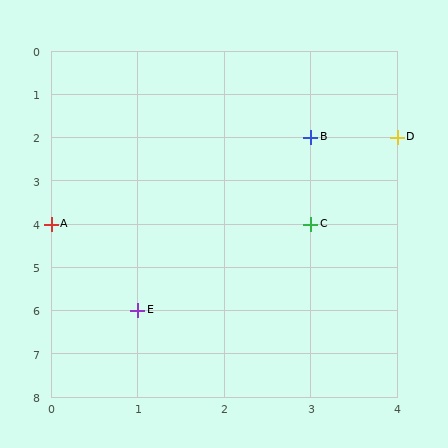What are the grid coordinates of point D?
Point D is at grid coordinates (4, 2).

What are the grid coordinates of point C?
Point C is at grid coordinates (3, 4).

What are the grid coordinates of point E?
Point E is at grid coordinates (1, 6).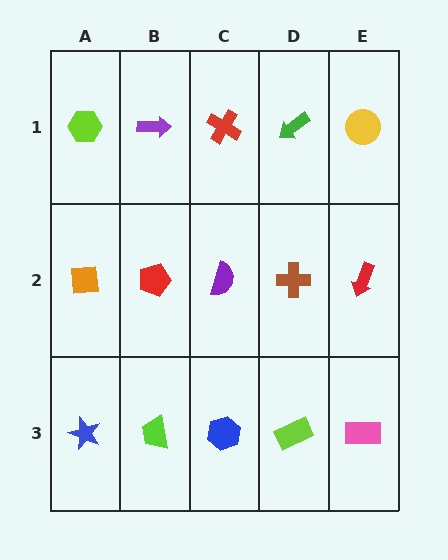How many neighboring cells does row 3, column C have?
3.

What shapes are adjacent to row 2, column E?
A yellow circle (row 1, column E), a pink rectangle (row 3, column E), a brown cross (row 2, column D).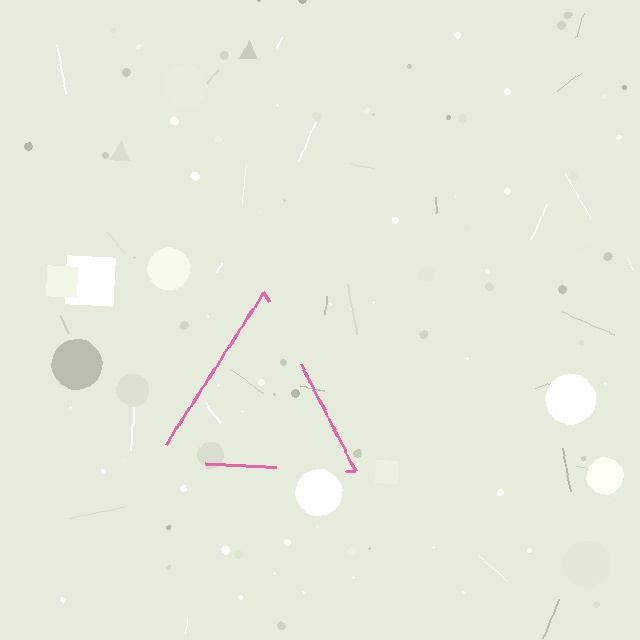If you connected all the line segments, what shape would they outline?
They would outline a triangle.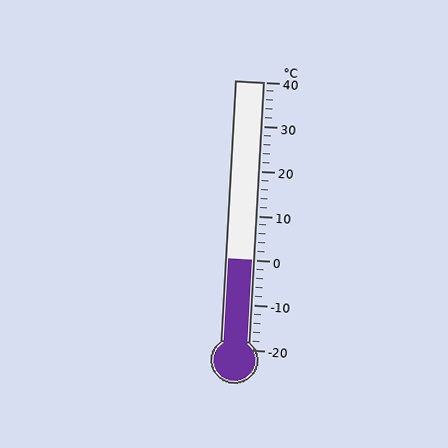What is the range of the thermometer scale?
The thermometer scale ranges from -20°C to 40°C.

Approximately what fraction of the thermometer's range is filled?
The thermometer is filled to approximately 35% of its range.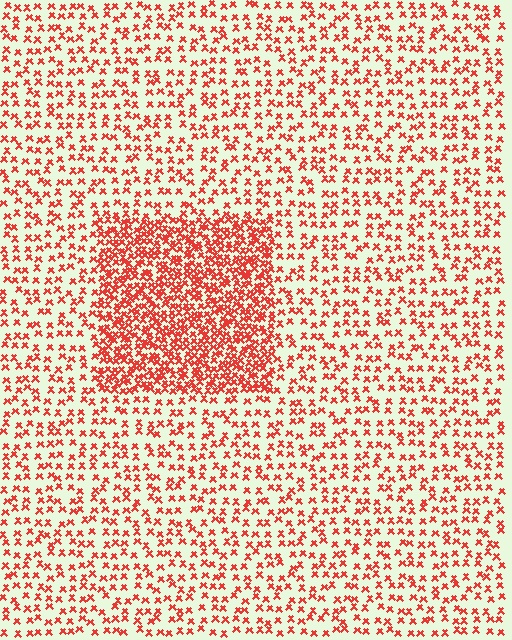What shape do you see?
I see a rectangle.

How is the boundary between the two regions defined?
The boundary is defined by a change in element density (approximately 2.4x ratio). All elements are the same color, size, and shape.